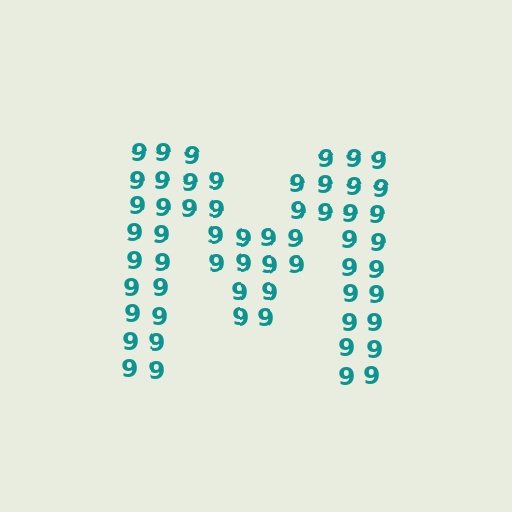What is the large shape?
The large shape is the letter M.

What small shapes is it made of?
It is made of small digit 9's.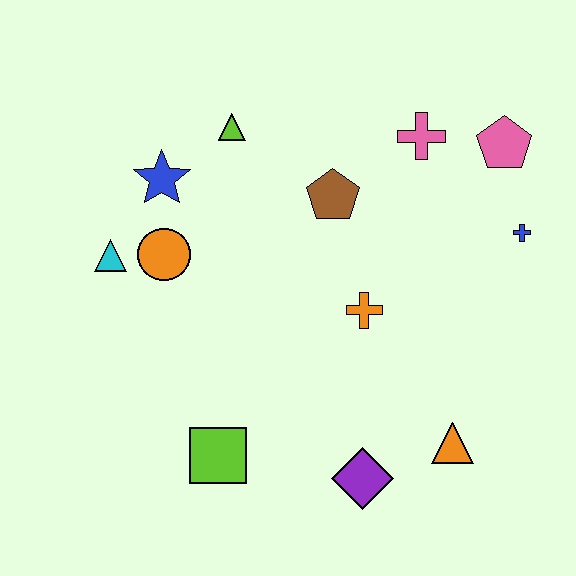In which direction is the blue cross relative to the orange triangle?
The blue cross is above the orange triangle.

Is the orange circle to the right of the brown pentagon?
No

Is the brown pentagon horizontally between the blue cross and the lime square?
Yes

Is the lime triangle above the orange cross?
Yes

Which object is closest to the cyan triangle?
The orange circle is closest to the cyan triangle.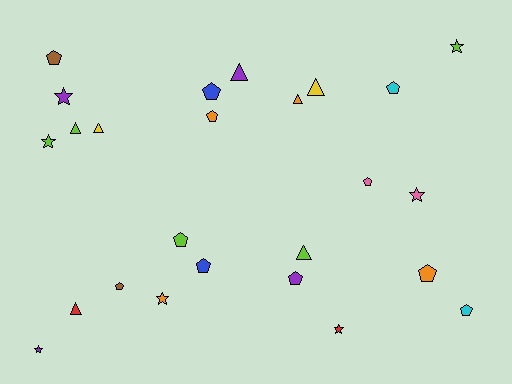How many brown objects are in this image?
There are 2 brown objects.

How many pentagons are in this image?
There are 11 pentagons.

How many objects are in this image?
There are 25 objects.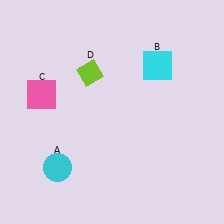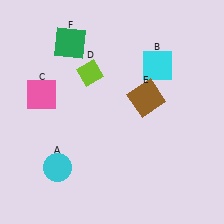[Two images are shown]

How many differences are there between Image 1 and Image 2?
There are 2 differences between the two images.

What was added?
A brown square (E), a green square (F) were added in Image 2.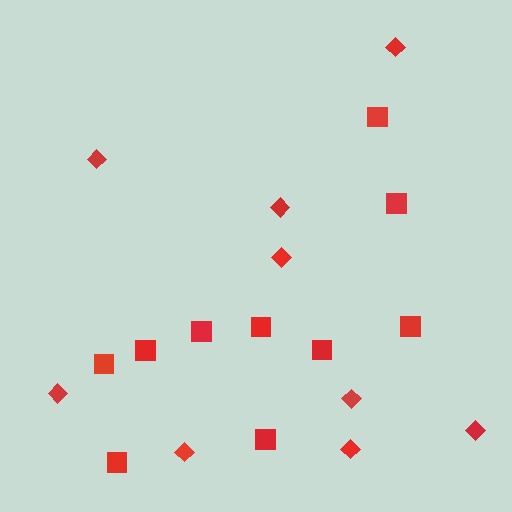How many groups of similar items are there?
There are 2 groups: one group of squares (10) and one group of diamonds (9).